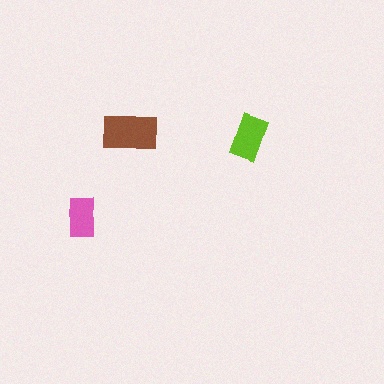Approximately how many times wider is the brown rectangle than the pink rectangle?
About 1.5 times wider.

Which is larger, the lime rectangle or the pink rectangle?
The lime one.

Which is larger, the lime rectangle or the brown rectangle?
The brown one.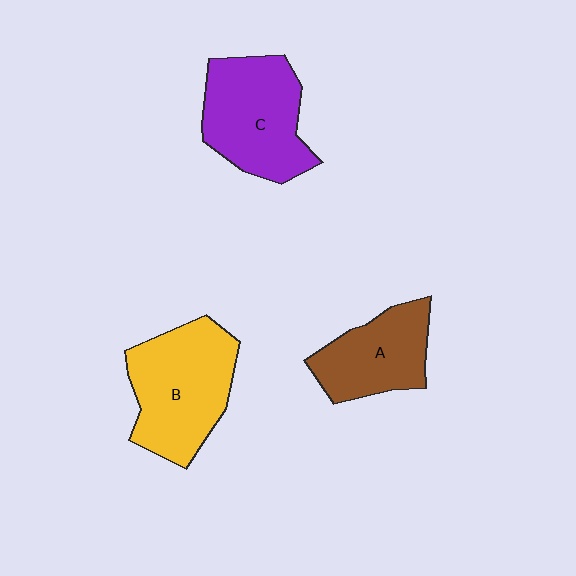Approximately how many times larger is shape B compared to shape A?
Approximately 1.4 times.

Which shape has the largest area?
Shape B (yellow).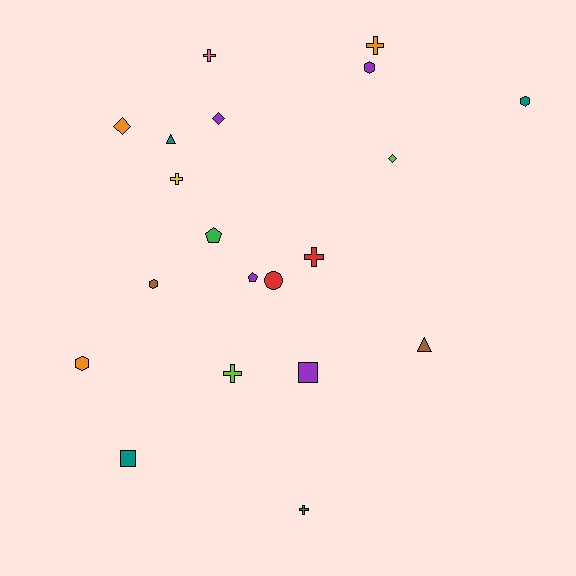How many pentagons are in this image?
There are 2 pentagons.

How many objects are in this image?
There are 20 objects.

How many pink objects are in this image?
There is 1 pink object.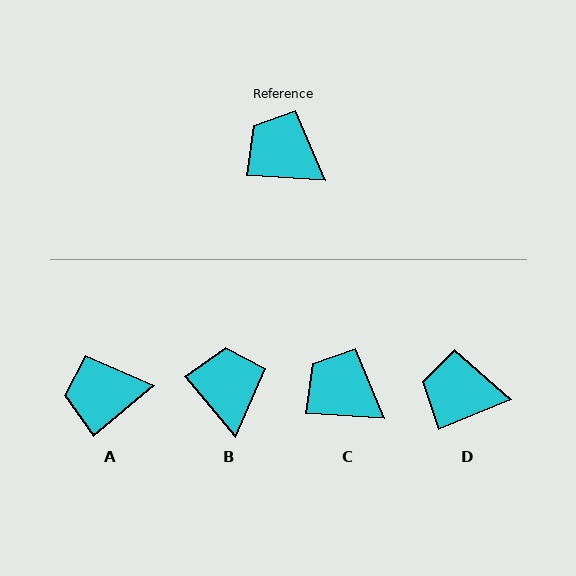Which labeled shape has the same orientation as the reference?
C.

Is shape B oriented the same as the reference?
No, it is off by about 46 degrees.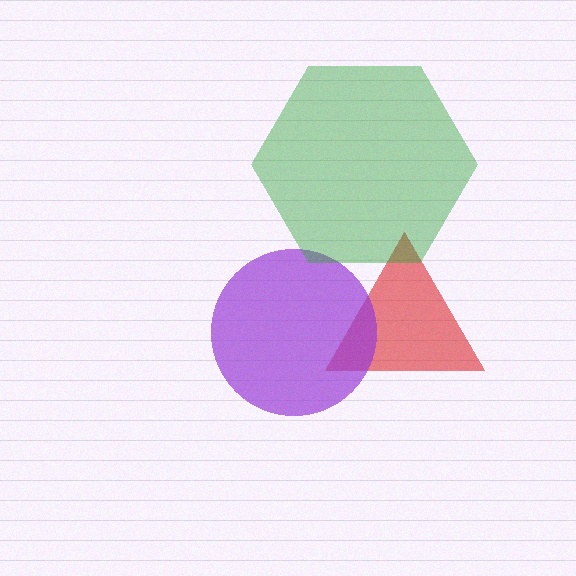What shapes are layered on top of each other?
The layered shapes are: a red triangle, a purple circle, a green hexagon.